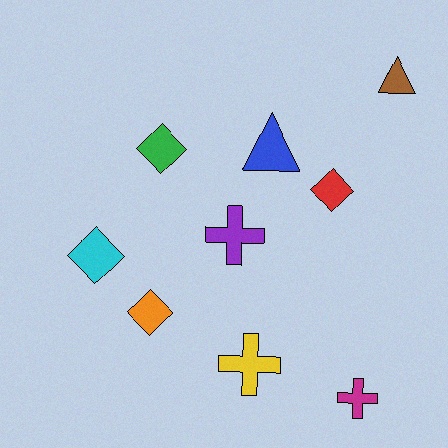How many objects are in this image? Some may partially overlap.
There are 9 objects.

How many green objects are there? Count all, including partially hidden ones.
There is 1 green object.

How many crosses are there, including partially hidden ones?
There are 3 crosses.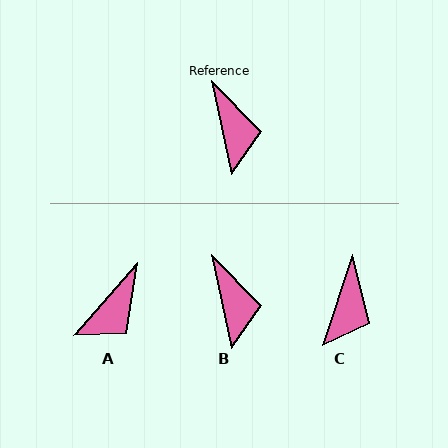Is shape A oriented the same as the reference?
No, it is off by about 54 degrees.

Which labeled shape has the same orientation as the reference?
B.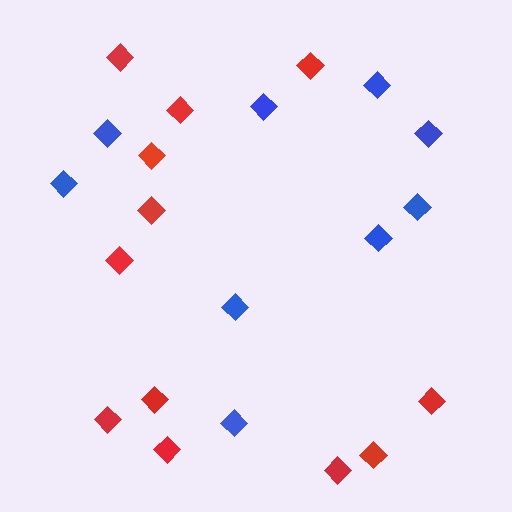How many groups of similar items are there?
There are 2 groups: one group of red diamonds (12) and one group of blue diamonds (9).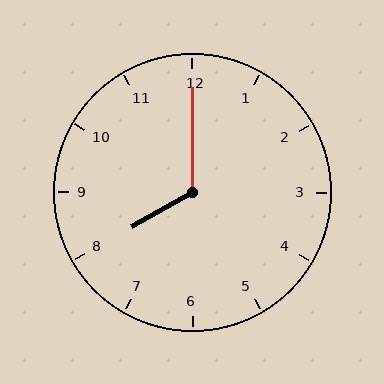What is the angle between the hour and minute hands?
Approximately 120 degrees.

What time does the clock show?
8:00.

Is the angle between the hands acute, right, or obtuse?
It is obtuse.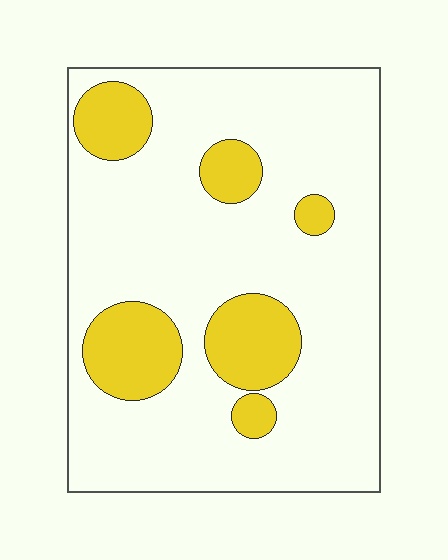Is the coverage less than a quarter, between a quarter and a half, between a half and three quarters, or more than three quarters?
Less than a quarter.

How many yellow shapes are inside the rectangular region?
6.